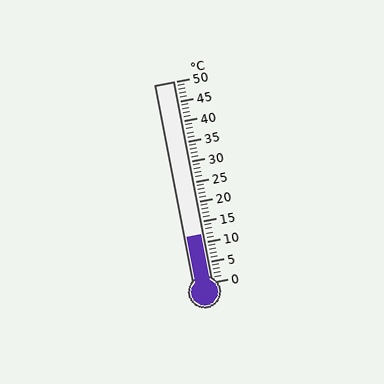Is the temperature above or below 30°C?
The temperature is below 30°C.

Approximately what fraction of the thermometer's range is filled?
The thermometer is filled to approximately 25% of its range.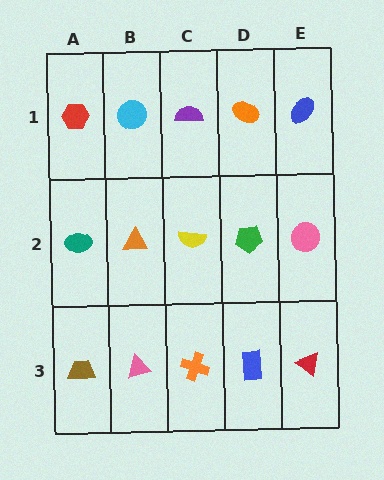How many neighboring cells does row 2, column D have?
4.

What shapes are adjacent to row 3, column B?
An orange triangle (row 2, column B), a brown trapezoid (row 3, column A), an orange cross (row 3, column C).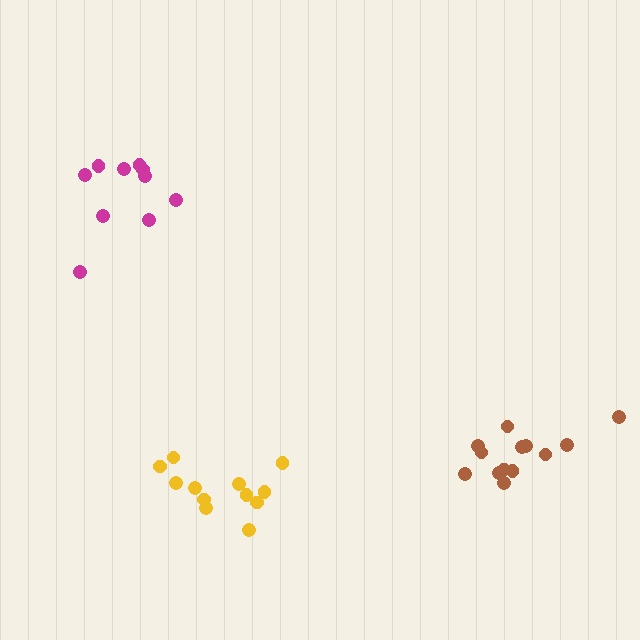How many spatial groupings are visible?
There are 3 spatial groupings.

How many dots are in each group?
Group 1: 10 dots, Group 2: 13 dots, Group 3: 12 dots (35 total).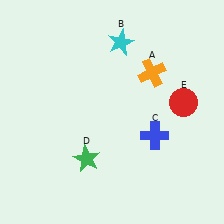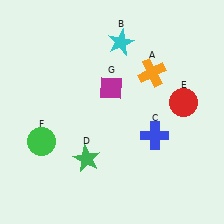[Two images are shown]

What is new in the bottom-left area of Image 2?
A green circle (F) was added in the bottom-left area of Image 2.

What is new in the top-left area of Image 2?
A magenta diamond (G) was added in the top-left area of Image 2.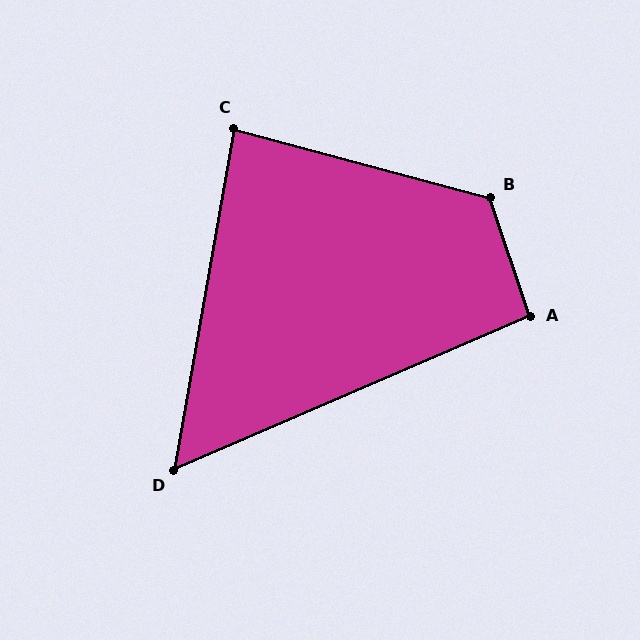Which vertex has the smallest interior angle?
D, at approximately 57 degrees.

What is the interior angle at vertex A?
Approximately 95 degrees (approximately right).